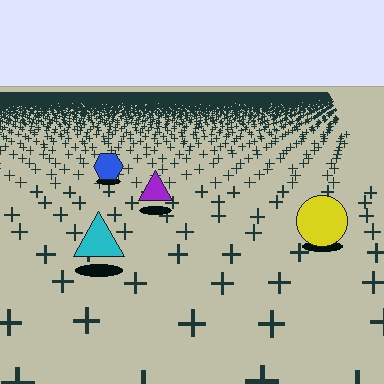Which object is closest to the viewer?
The cyan triangle is closest. The texture marks near it are larger and more spread out.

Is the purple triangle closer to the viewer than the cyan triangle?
No. The cyan triangle is closer — you can tell from the texture gradient: the ground texture is coarser near it.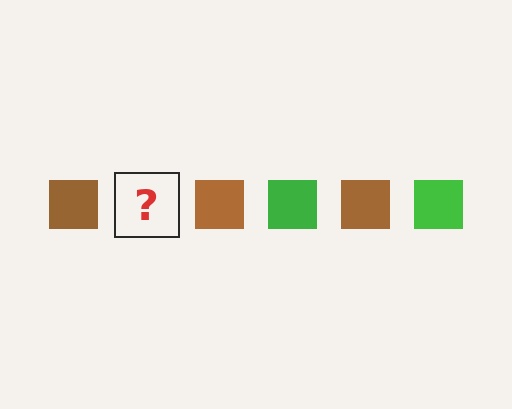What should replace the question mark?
The question mark should be replaced with a green square.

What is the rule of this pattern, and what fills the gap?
The rule is that the pattern cycles through brown, green squares. The gap should be filled with a green square.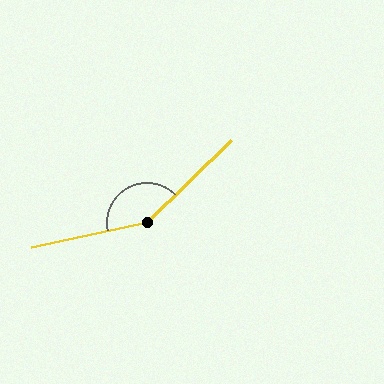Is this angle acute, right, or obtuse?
It is obtuse.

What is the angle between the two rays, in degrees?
Approximately 147 degrees.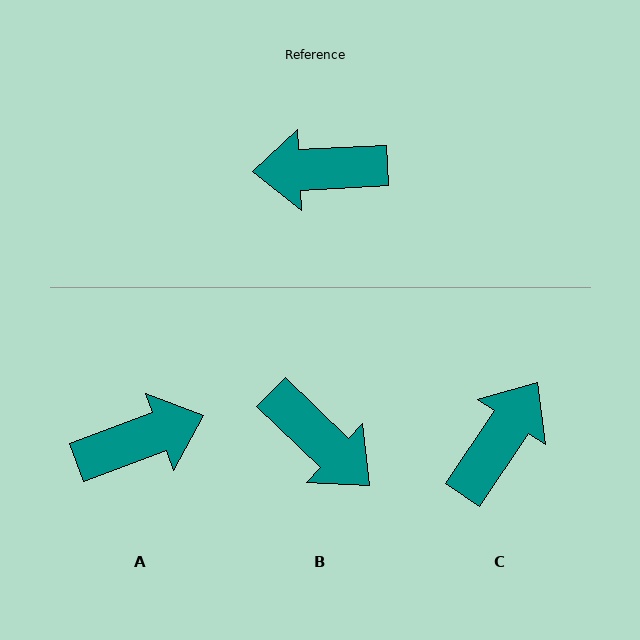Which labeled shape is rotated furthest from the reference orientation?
A, about 162 degrees away.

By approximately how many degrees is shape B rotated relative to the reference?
Approximately 134 degrees counter-clockwise.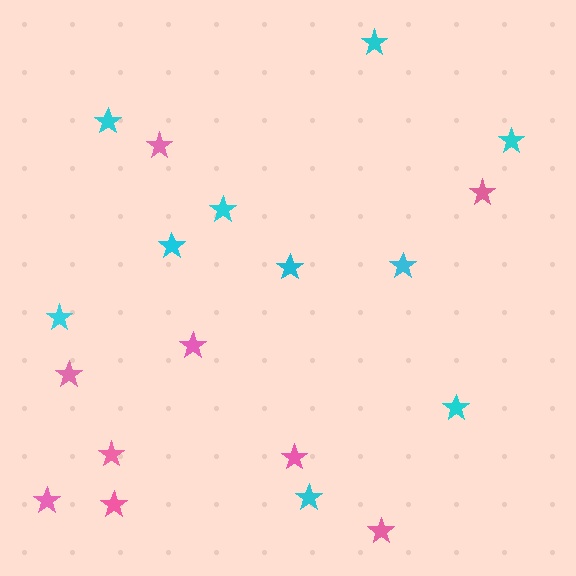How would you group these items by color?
There are 2 groups: one group of pink stars (9) and one group of cyan stars (10).